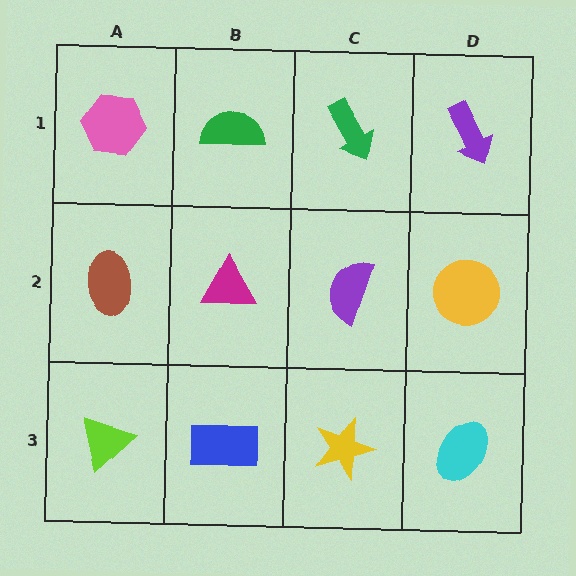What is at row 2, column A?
A brown ellipse.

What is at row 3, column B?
A blue rectangle.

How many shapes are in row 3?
4 shapes.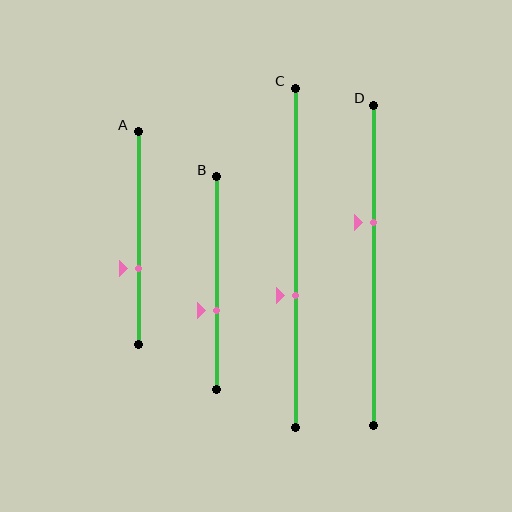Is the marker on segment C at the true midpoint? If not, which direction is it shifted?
No, the marker on segment C is shifted downward by about 11% of the segment length.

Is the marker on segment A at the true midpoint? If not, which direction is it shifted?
No, the marker on segment A is shifted downward by about 14% of the segment length.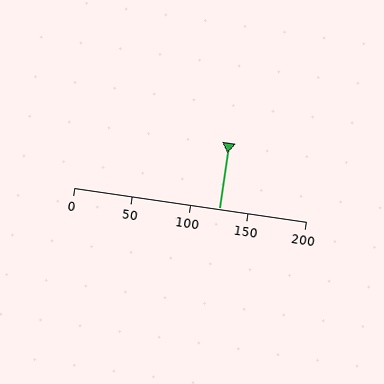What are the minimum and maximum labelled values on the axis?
The axis runs from 0 to 200.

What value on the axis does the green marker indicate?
The marker indicates approximately 125.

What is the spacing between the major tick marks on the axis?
The major ticks are spaced 50 apart.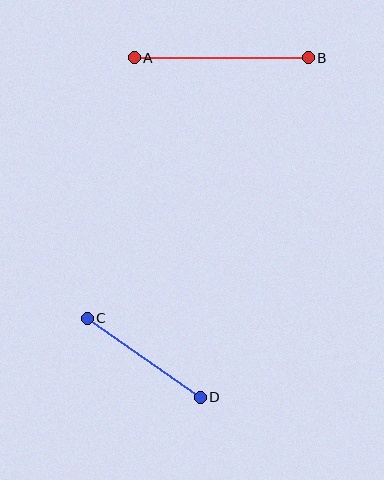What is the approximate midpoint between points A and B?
The midpoint is at approximately (221, 58) pixels.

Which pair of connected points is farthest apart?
Points A and B are farthest apart.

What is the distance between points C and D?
The distance is approximately 138 pixels.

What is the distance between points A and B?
The distance is approximately 174 pixels.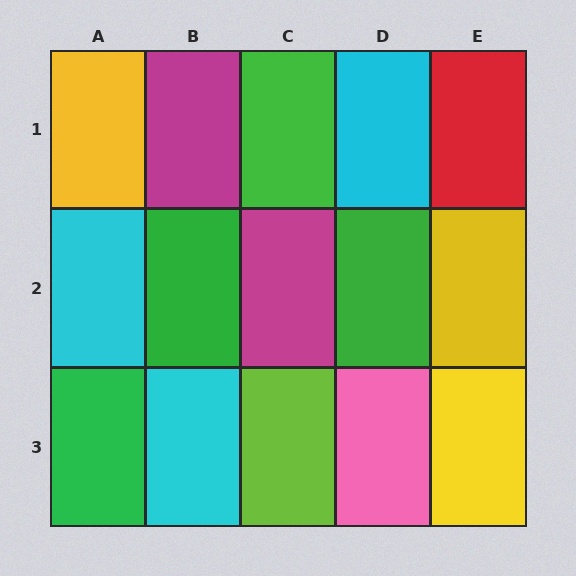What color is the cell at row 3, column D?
Pink.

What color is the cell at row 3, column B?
Cyan.